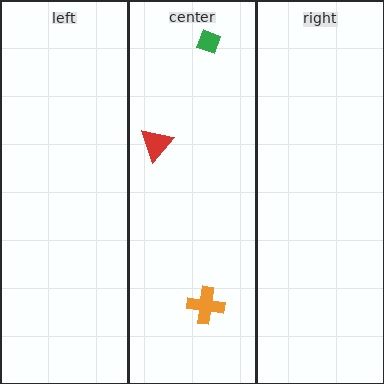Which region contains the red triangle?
The center region.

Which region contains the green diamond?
The center region.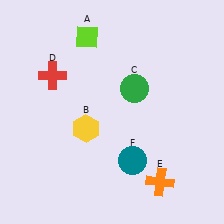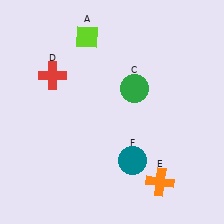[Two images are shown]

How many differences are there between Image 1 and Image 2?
There is 1 difference between the two images.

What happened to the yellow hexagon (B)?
The yellow hexagon (B) was removed in Image 2. It was in the bottom-left area of Image 1.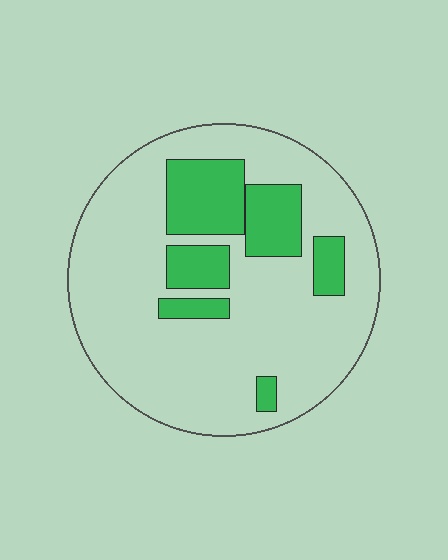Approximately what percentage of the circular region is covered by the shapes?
Approximately 20%.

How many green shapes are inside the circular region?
6.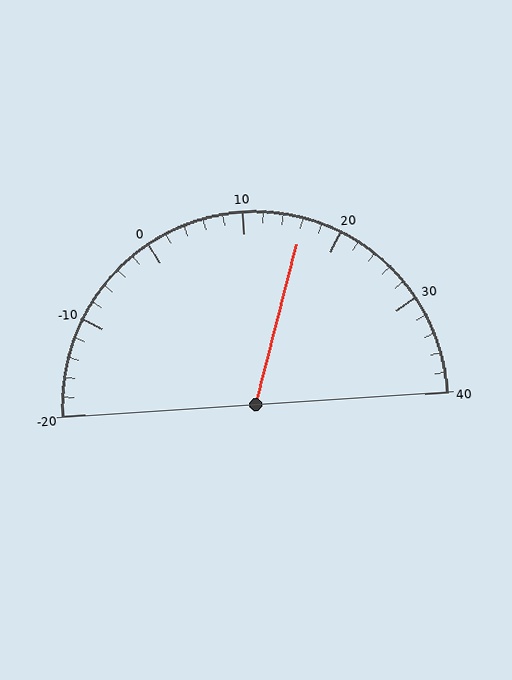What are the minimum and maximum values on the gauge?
The gauge ranges from -20 to 40.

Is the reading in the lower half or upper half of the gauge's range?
The reading is in the upper half of the range (-20 to 40).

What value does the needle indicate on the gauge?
The needle indicates approximately 16.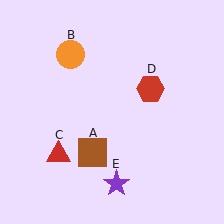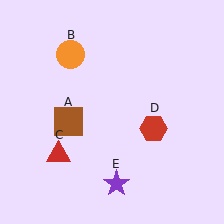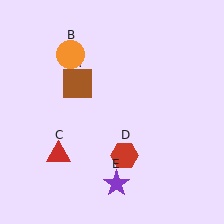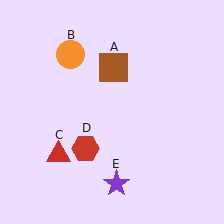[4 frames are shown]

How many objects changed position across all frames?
2 objects changed position: brown square (object A), red hexagon (object D).